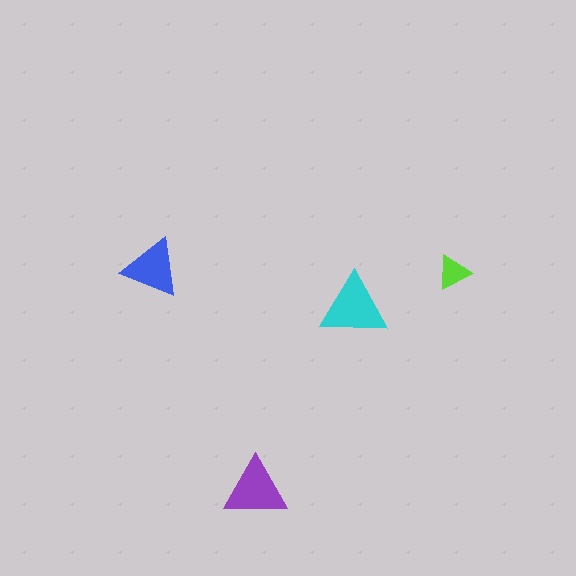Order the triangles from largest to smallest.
the cyan one, the purple one, the blue one, the lime one.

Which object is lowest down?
The purple triangle is bottommost.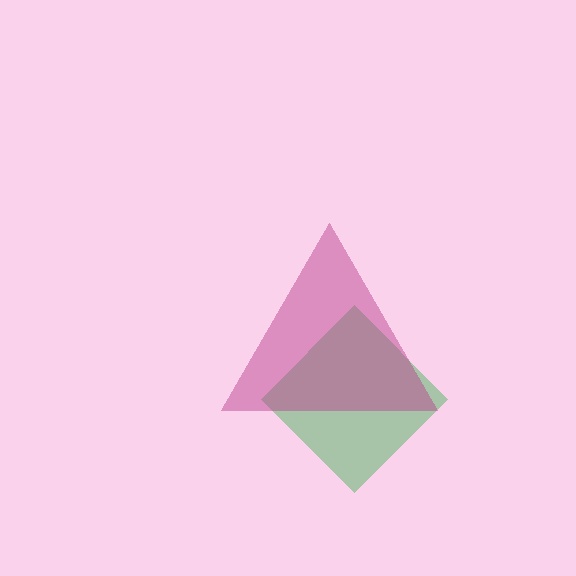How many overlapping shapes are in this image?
There are 2 overlapping shapes in the image.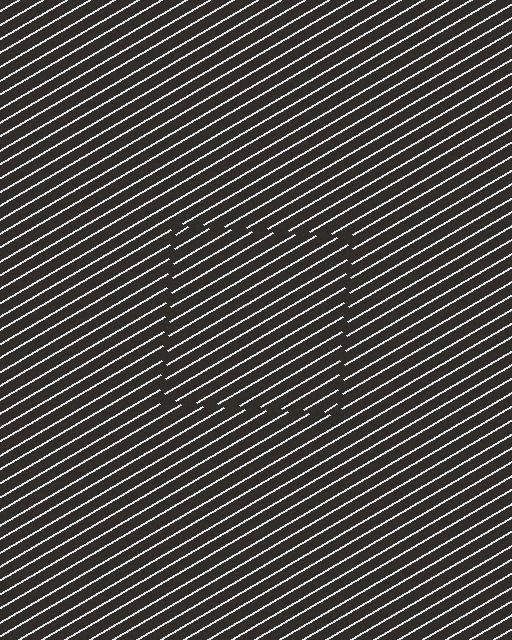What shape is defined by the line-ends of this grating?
An illusory square. The interior of the shape contains the same grating, shifted by half a period — the contour is defined by the phase discontinuity where line-ends from the inner and outer gratings abut.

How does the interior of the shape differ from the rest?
The interior of the shape contains the same grating, shifted by half a period — the contour is defined by the phase discontinuity where line-ends from the inner and outer gratings abut.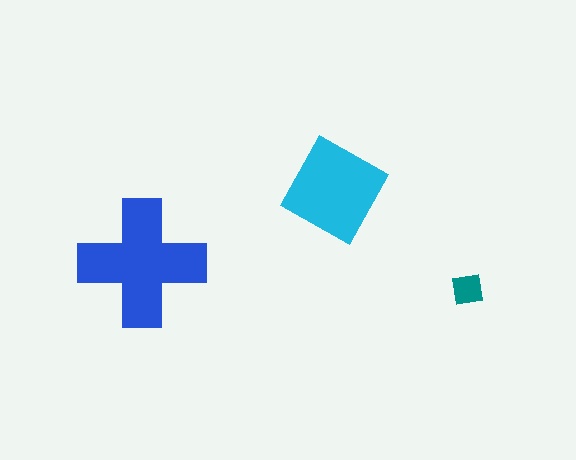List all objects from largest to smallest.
The blue cross, the cyan square, the teal square.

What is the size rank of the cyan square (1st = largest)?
2nd.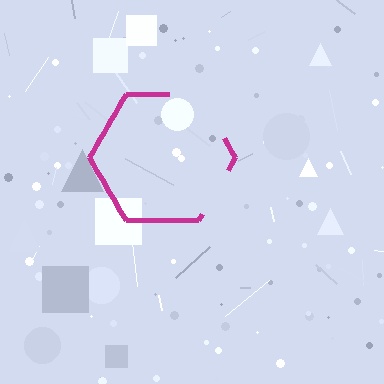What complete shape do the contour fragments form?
The contour fragments form a hexagon.